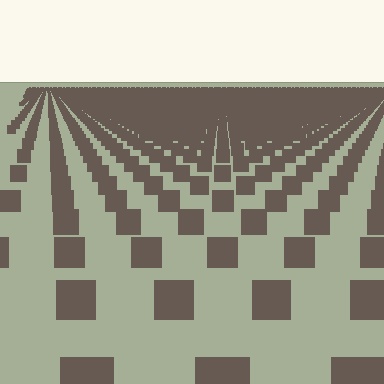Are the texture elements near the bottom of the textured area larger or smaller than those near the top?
Larger. Near the bottom, elements are closer to the viewer and appear at a bigger on-screen size.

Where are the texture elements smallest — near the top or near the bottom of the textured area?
Near the top.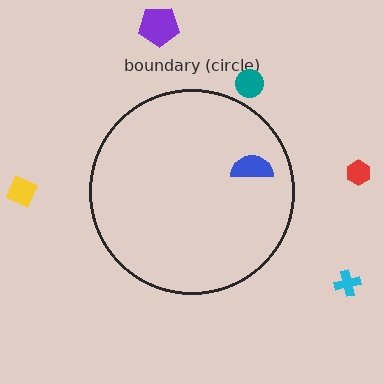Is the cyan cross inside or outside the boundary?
Outside.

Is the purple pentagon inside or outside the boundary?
Outside.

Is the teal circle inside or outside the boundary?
Outside.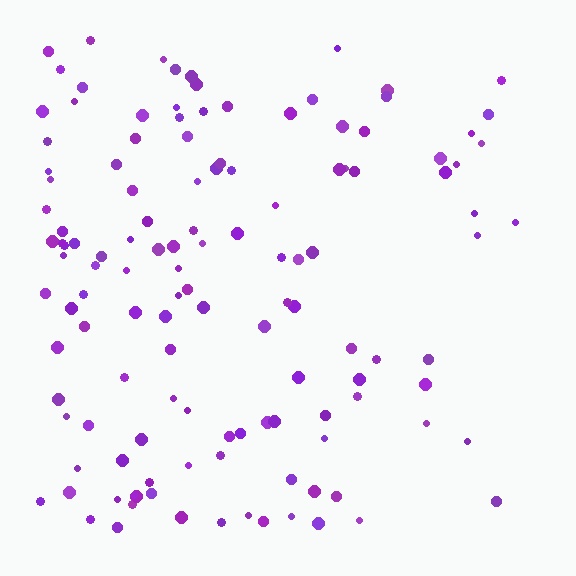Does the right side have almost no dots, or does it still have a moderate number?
Still a moderate number, just noticeably fewer than the left.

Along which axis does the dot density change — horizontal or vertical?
Horizontal.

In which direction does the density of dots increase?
From right to left, with the left side densest.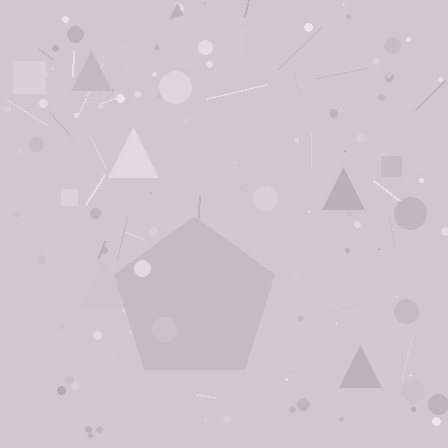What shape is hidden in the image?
A pentagon is hidden in the image.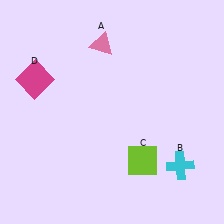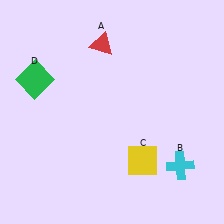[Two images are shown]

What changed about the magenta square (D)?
In Image 1, D is magenta. In Image 2, it changed to green.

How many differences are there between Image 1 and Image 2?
There are 3 differences between the two images.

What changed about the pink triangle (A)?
In Image 1, A is pink. In Image 2, it changed to red.